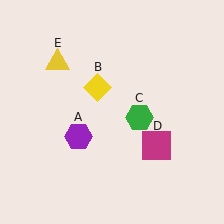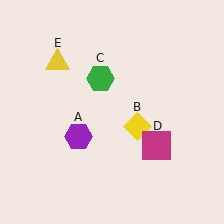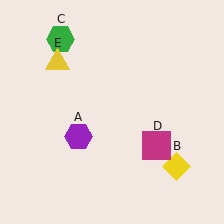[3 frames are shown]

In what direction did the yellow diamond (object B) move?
The yellow diamond (object B) moved down and to the right.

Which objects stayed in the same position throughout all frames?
Purple hexagon (object A) and magenta square (object D) and yellow triangle (object E) remained stationary.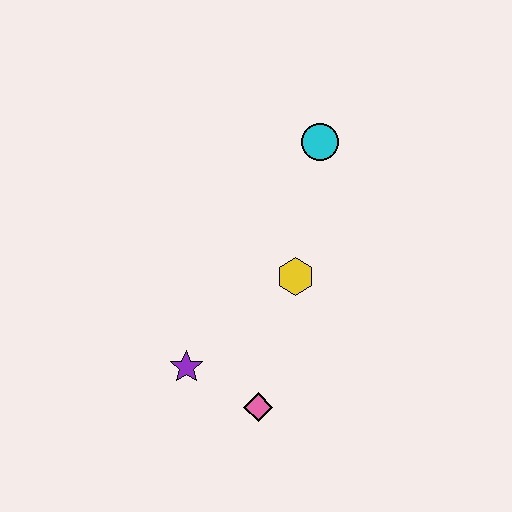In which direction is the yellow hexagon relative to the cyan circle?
The yellow hexagon is below the cyan circle.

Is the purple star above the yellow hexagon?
No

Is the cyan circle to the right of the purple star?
Yes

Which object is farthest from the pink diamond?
The cyan circle is farthest from the pink diamond.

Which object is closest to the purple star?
The pink diamond is closest to the purple star.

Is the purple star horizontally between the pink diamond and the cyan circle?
No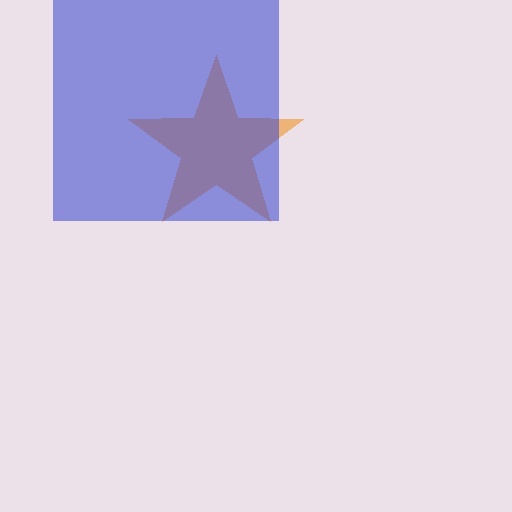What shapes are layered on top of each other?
The layered shapes are: an orange star, a blue square.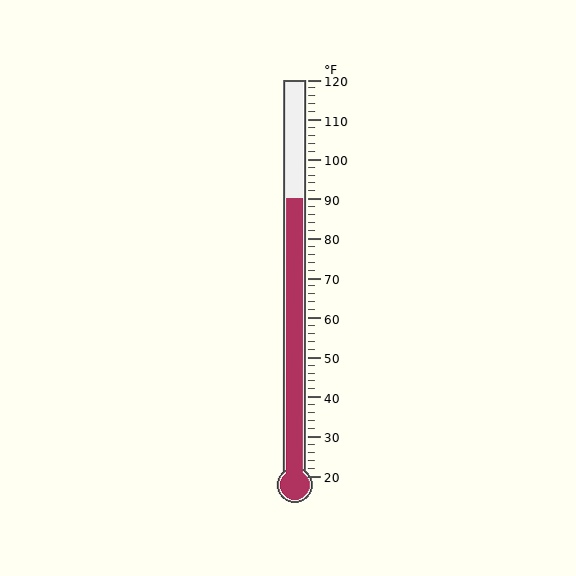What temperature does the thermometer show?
The thermometer shows approximately 90°F.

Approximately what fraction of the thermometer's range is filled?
The thermometer is filled to approximately 70% of its range.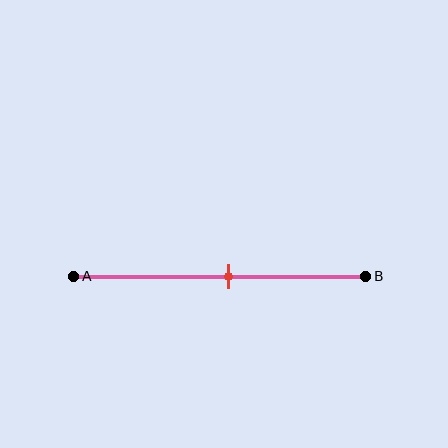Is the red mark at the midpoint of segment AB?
No, the mark is at about 55% from A, not at the 50% midpoint.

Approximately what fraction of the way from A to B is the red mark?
The red mark is approximately 55% of the way from A to B.